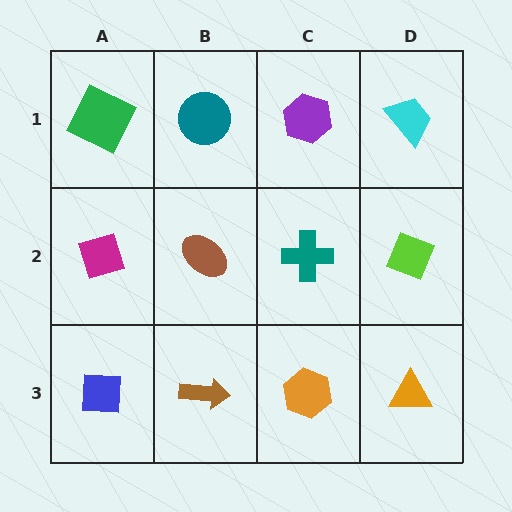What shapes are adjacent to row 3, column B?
A brown ellipse (row 2, column B), a blue square (row 3, column A), an orange hexagon (row 3, column C).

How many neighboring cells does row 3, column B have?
3.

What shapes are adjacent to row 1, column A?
A magenta diamond (row 2, column A), a teal circle (row 1, column B).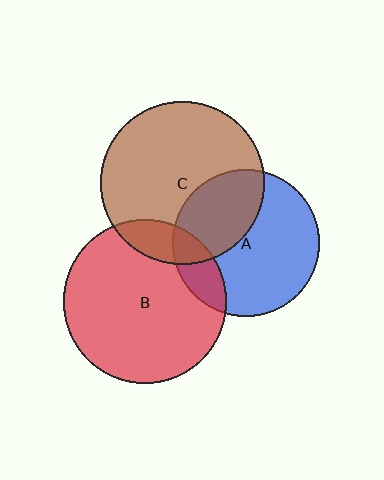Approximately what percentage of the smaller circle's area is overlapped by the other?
Approximately 15%.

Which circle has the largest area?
Circle C (brown).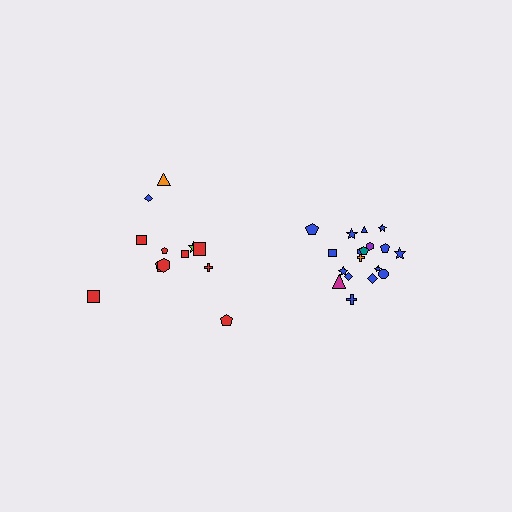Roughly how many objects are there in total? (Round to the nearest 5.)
Roughly 30 objects in total.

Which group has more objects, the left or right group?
The right group.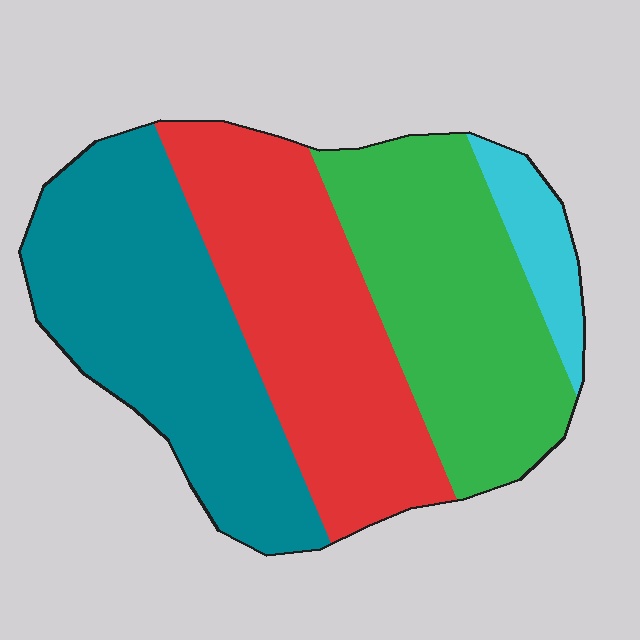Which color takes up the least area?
Cyan, at roughly 5%.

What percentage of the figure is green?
Green covers 29% of the figure.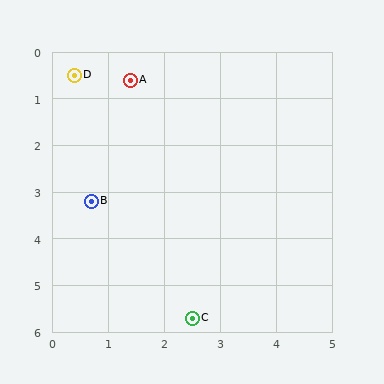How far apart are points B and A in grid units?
Points B and A are about 2.7 grid units apart.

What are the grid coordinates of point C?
Point C is at approximately (2.5, 5.7).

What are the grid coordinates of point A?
Point A is at approximately (1.4, 0.6).